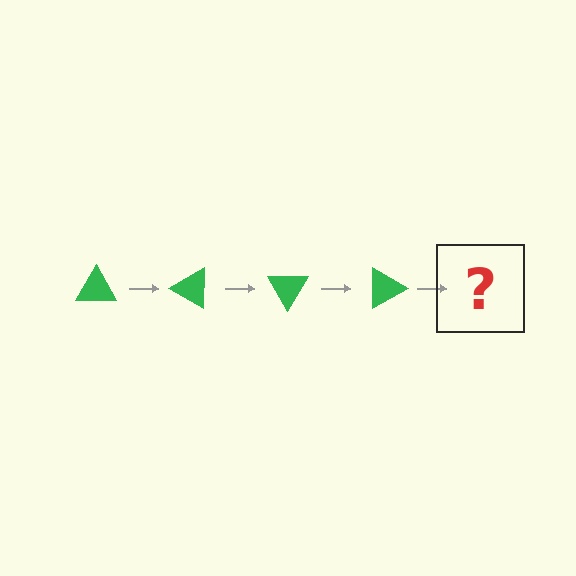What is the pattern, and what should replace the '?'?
The pattern is that the triangle rotates 30 degrees each step. The '?' should be a green triangle rotated 120 degrees.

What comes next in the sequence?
The next element should be a green triangle rotated 120 degrees.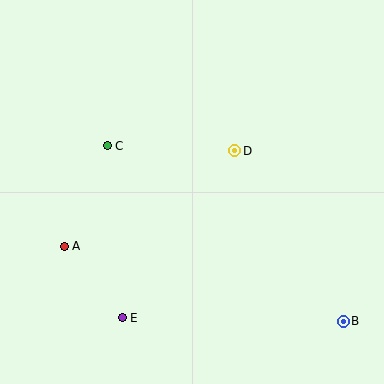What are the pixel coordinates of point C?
Point C is at (107, 146).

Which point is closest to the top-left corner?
Point C is closest to the top-left corner.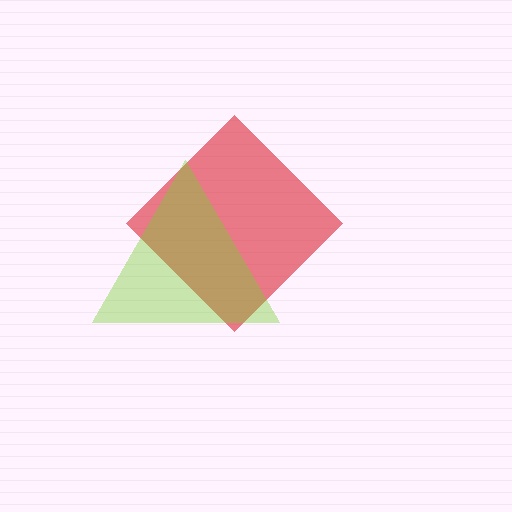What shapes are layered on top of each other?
The layered shapes are: a red diamond, a lime triangle.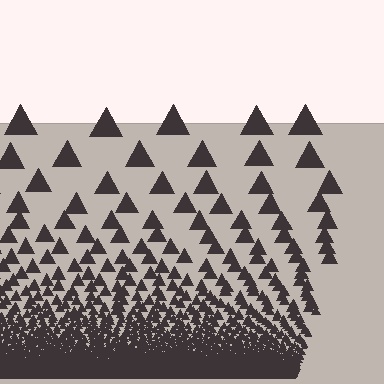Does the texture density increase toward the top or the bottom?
Density increases toward the bottom.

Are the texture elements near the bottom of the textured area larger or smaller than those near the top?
Smaller. The gradient is inverted — elements near the bottom are smaller and denser.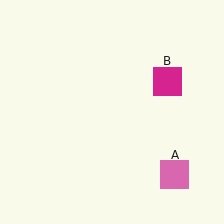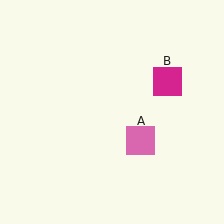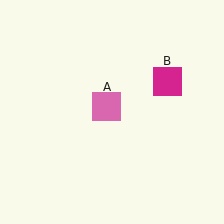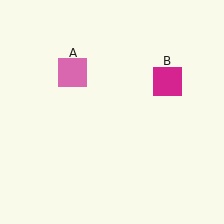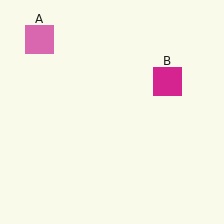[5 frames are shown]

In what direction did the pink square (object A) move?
The pink square (object A) moved up and to the left.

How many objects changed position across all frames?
1 object changed position: pink square (object A).